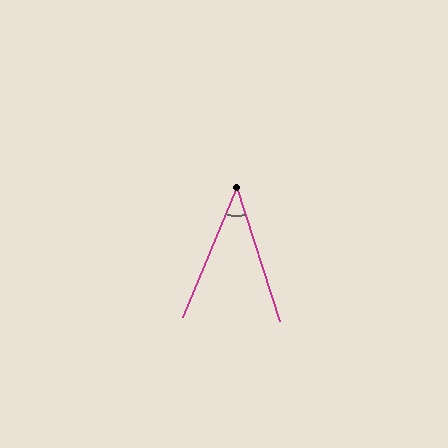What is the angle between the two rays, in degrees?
Approximately 41 degrees.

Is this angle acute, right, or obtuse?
It is acute.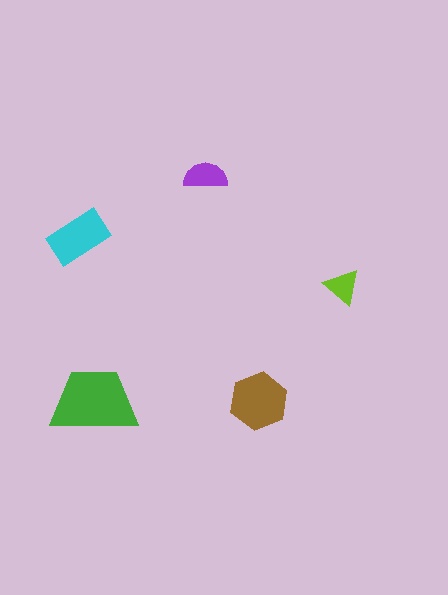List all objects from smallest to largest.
The lime triangle, the purple semicircle, the cyan rectangle, the brown hexagon, the green trapezoid.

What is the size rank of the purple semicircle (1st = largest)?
4th.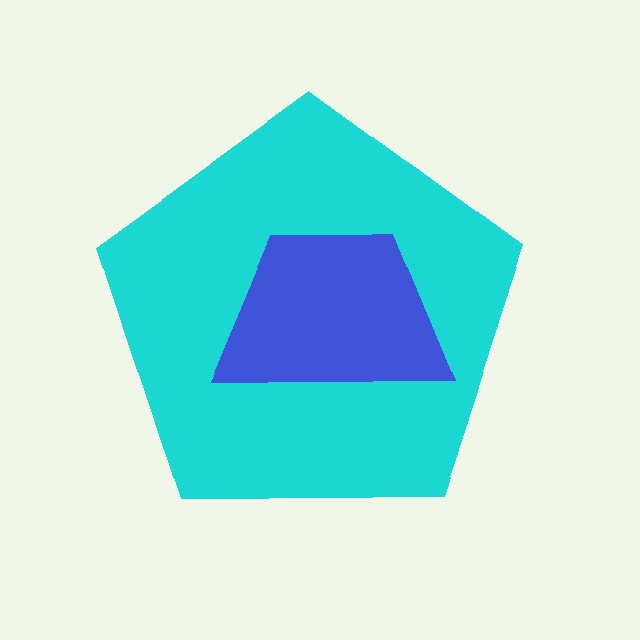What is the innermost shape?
The blue trapezoid.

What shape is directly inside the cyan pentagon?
The blue trapezoid.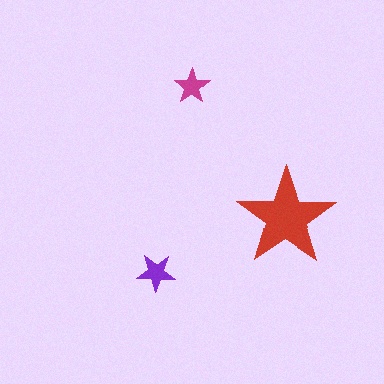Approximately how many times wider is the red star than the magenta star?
About 3 times wider.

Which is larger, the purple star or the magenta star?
The purple one.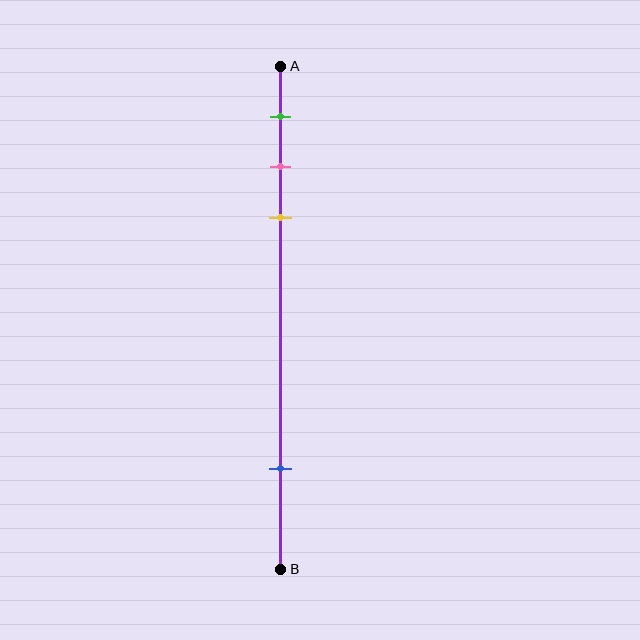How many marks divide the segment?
There are 4 marks dividing the segment.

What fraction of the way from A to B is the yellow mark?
The yellow mark is approximately 30% (0.3) of the way from A to B.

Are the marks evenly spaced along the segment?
No, the marks are not evenly spaced.